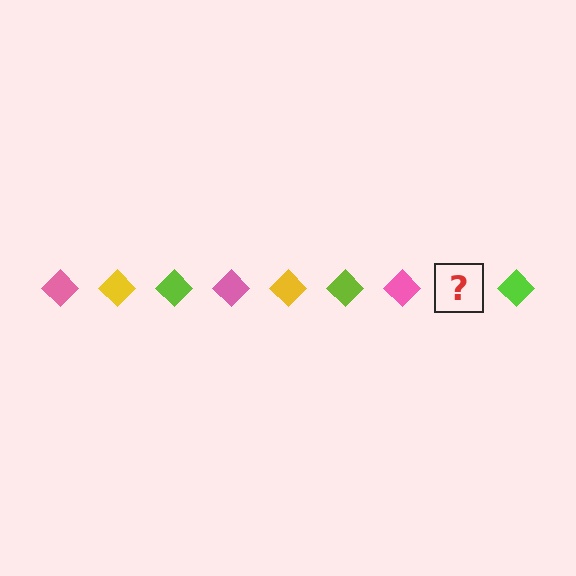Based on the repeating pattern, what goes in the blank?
The blank should be a yellow diamond.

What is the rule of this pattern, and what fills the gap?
The rule is that the pattern cycles through pink, yellow, lime diamonds. The gap should be filled with a yellow diamond.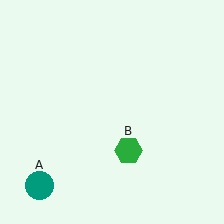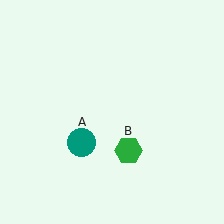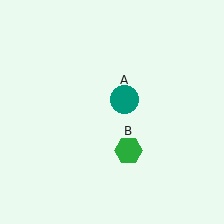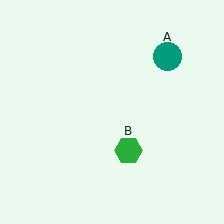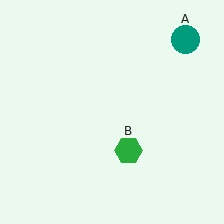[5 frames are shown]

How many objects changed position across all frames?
1 object changed position: teal circle (object A).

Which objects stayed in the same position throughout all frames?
Green hexagon (object B) remained stationary.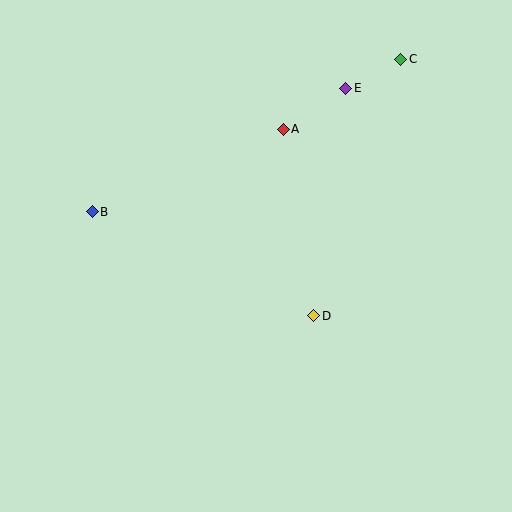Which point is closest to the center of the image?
Point D at (314, 316) is closest to the center.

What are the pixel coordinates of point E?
Point E is at (346, 88).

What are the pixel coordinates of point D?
Point D is at (314, 316).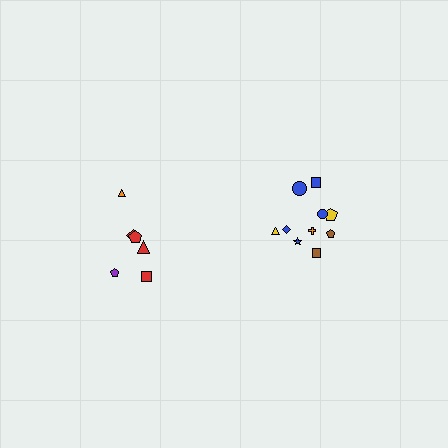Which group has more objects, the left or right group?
The right group.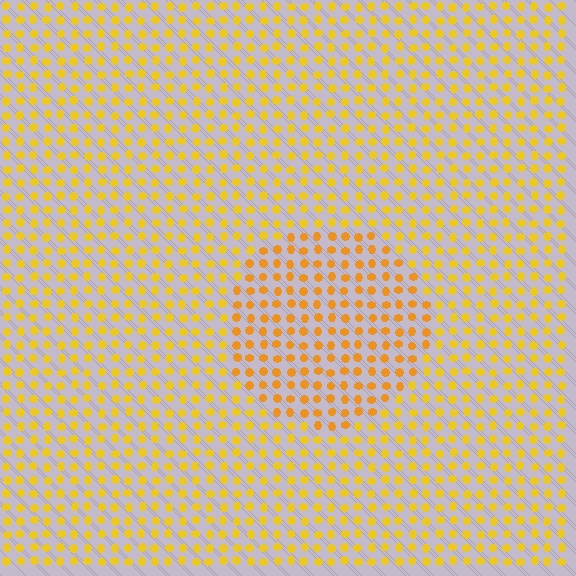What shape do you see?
I see a circle.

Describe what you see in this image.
The image is filled with small yellow elements in a uniform arrangement. A circle-shaped region is visible where the elements are tinted to a slightly different hue, forming a subtle color boundary.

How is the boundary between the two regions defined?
The boundary is defined purely by a slight shift in hue (about 16 degrees). Spacing, size, and orientation are identical on both sides.